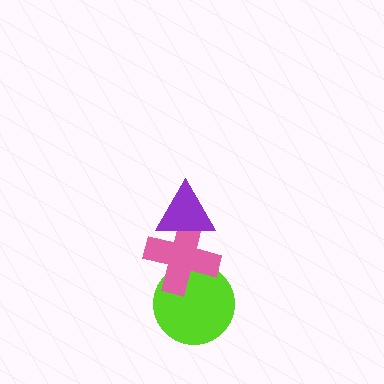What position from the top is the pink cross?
The pink cross is 2nd from the top.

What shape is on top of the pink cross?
The purple triangle is on top of the pink cross.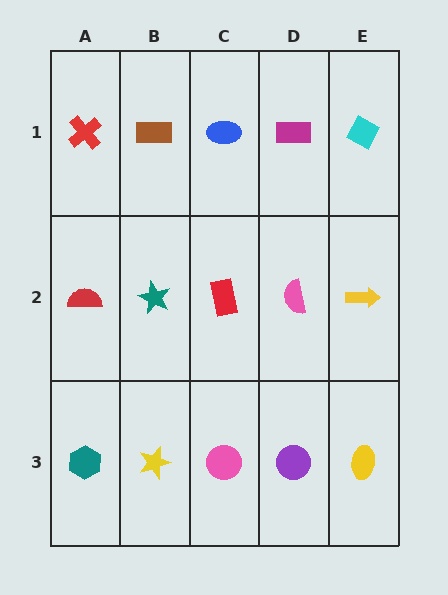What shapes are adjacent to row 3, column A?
A red semicircle (row 2, column A), a yellow star (row 3, column B).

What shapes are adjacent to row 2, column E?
A cyan diamond (row 1, column E), a yellow ellipse (row 3, column E), a pink semicircle (row 2, column D).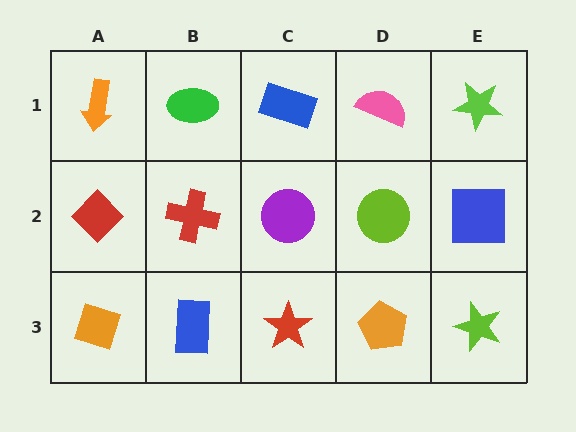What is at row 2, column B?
A red cross.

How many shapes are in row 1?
5 shapes.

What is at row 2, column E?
A blue square.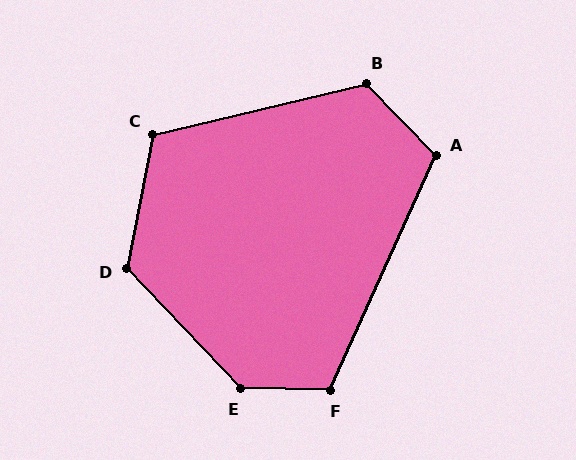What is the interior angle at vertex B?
Approximately 121 degrees (obtuse).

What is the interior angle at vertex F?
Approximately 113 degrees (obtuse).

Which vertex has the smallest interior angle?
A, at approximately 111 degrees.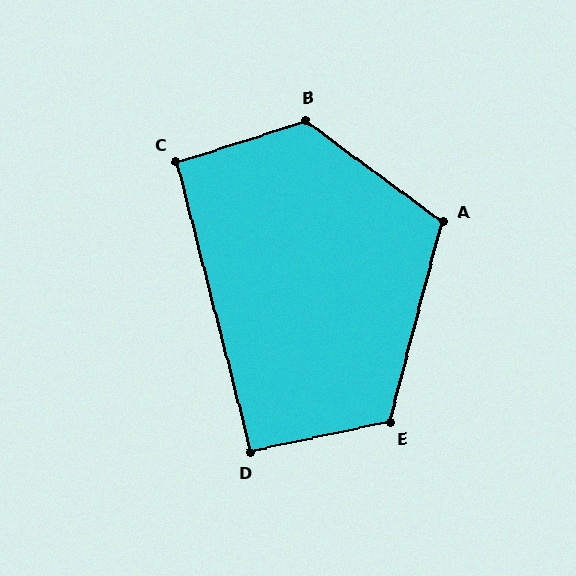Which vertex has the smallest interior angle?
D, at approximately 92 degrees.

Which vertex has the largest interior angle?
B, at approximately 126 degrees.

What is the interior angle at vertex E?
Approximately 117 degrees (obtuse).